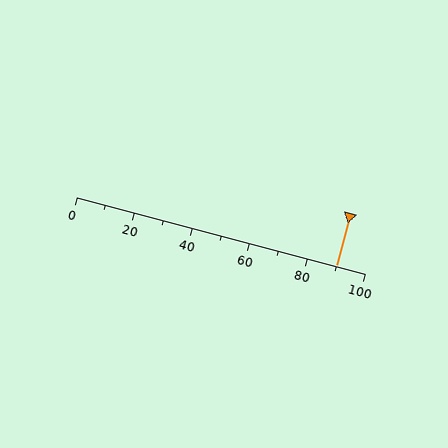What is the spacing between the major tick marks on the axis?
The major ticks are spaced 20 apart.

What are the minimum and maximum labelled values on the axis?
The axis runs from 0 to 100.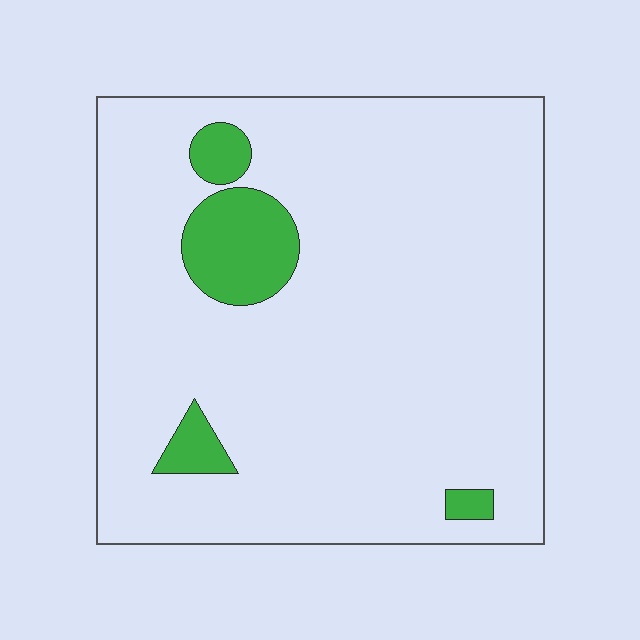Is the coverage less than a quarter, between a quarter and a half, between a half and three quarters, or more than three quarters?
Less than a quarter.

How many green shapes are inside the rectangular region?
4.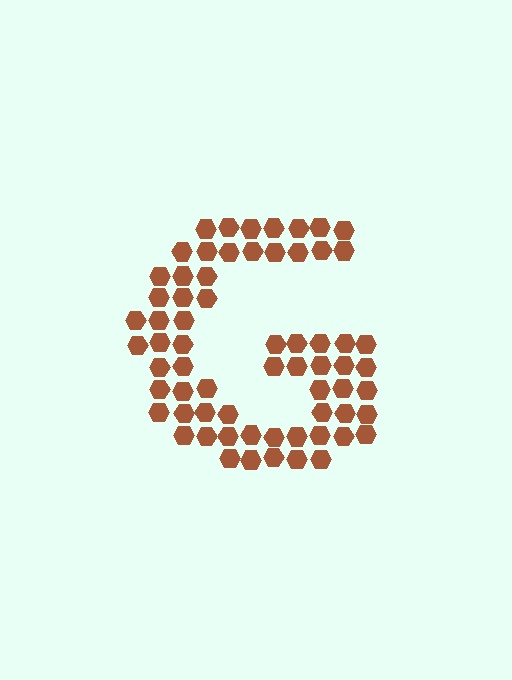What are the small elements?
The small elements are hexagons.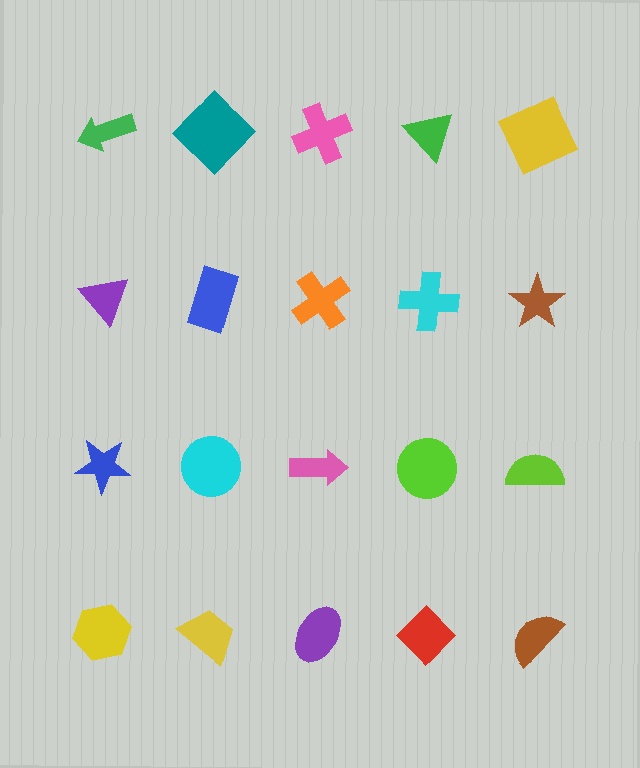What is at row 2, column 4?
A cyan cross.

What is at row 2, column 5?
A brown star.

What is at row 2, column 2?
A blue rectangle.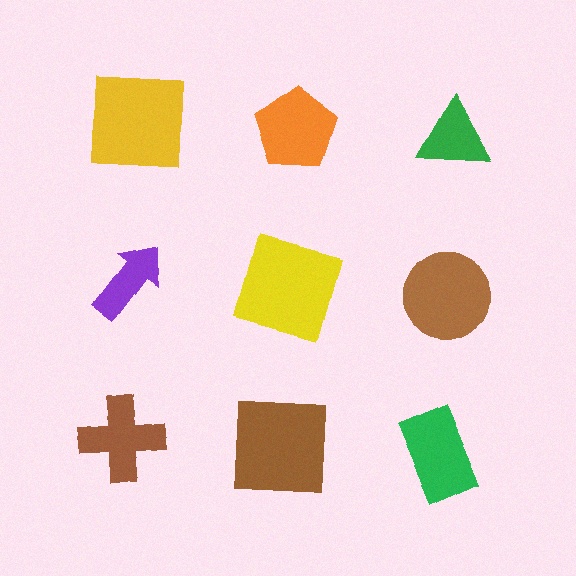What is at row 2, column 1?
A purple arrow.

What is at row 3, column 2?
A brown square.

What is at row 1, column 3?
A green triangle.